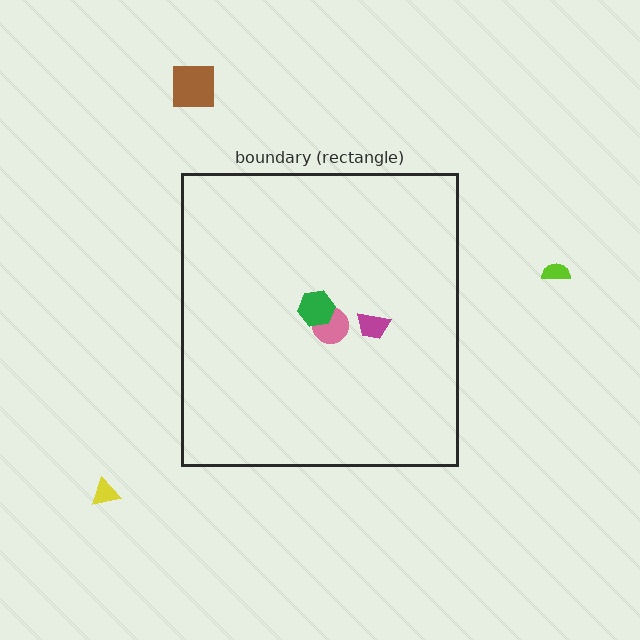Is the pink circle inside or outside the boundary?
Inside.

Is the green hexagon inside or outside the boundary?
Inside.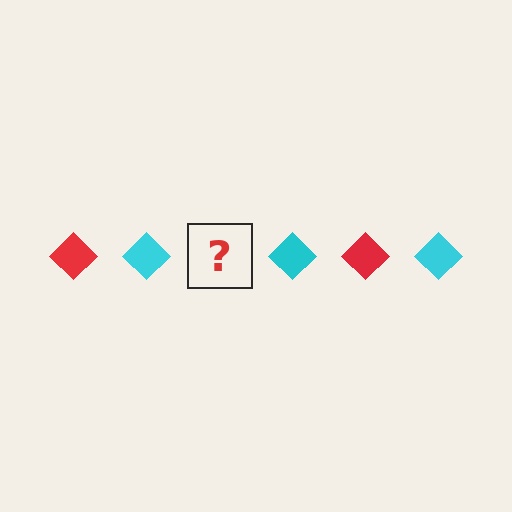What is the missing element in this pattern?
The missing element is a red diamond.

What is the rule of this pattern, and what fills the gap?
The rule is that the pattern cycles through red, cyan diamonds. The gap should be filled with a red diamond.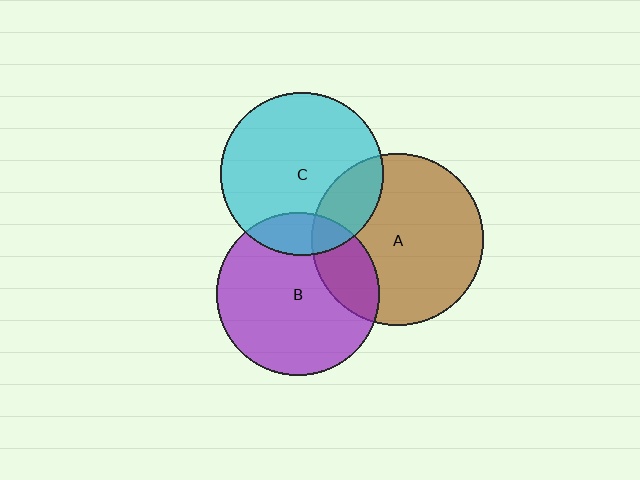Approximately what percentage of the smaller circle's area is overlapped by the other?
Approximately 20%.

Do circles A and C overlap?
Yes.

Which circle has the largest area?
Circle A (brown).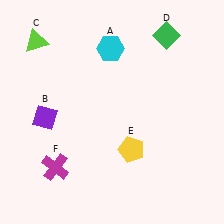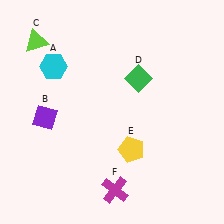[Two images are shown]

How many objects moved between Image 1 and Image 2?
3 objects moved between the two images.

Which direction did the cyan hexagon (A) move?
The cyan hexagon (A) moved left.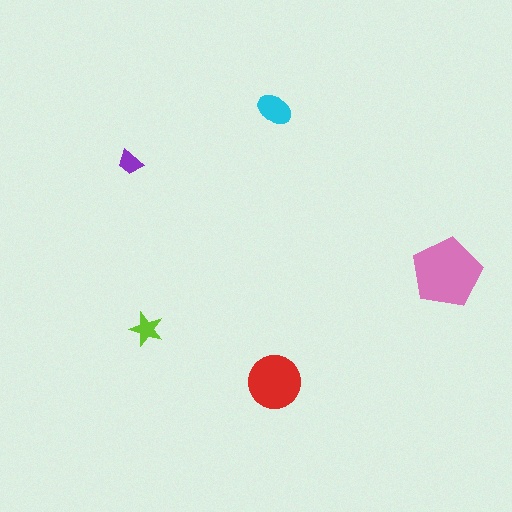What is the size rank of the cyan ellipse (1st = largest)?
3rd.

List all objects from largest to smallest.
The pink pentagon, the red circle, the cyan ellipse, the lime star, the purple trapezoid.